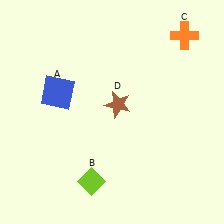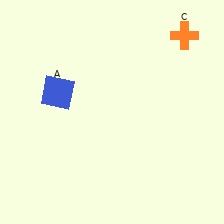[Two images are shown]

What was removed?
The brown star (D), the lime diamond (B) were removed in Image 2.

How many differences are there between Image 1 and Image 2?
There are 2 differences between the two images.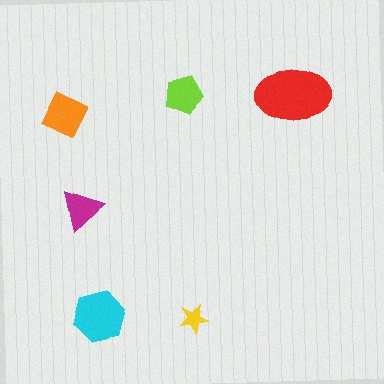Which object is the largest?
The red ellipse.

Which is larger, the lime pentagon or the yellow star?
The lime pentagon.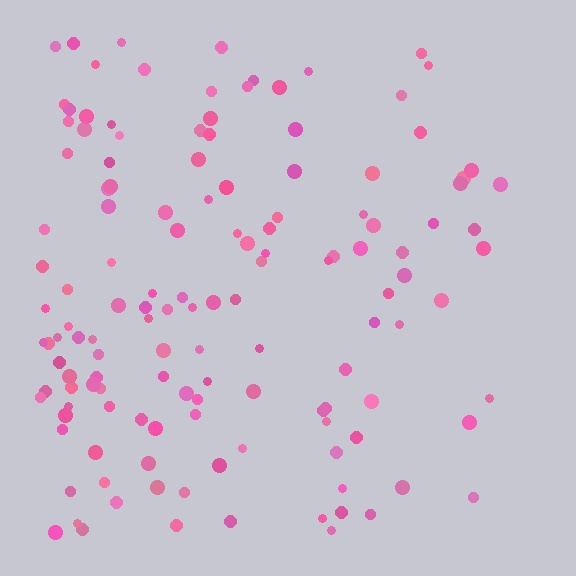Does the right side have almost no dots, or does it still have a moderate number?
Still a moderate number, just noticeably fewer than the left.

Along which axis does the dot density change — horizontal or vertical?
Horizontal.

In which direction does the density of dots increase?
From right to left, with the left side densest.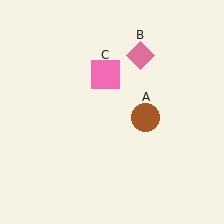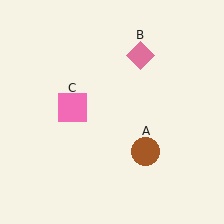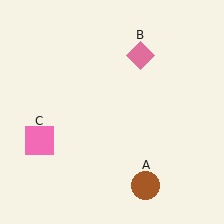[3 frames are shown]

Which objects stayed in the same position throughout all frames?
Pink diamond (object B) remained stationary.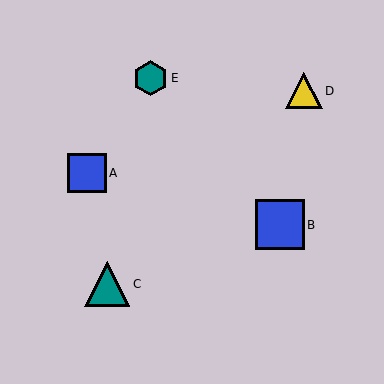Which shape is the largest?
The blue square (labeled B) is the largest.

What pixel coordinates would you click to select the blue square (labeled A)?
Click at (87, 173) to select the blue square A.